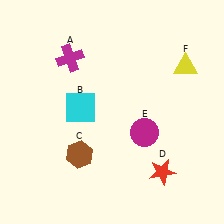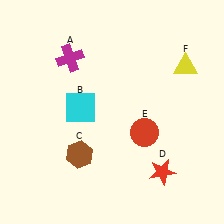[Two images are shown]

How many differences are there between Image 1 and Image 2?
There is 1 difference between the two images.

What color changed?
The circle (E) changed from magenta in Image 1 to red in Image 2.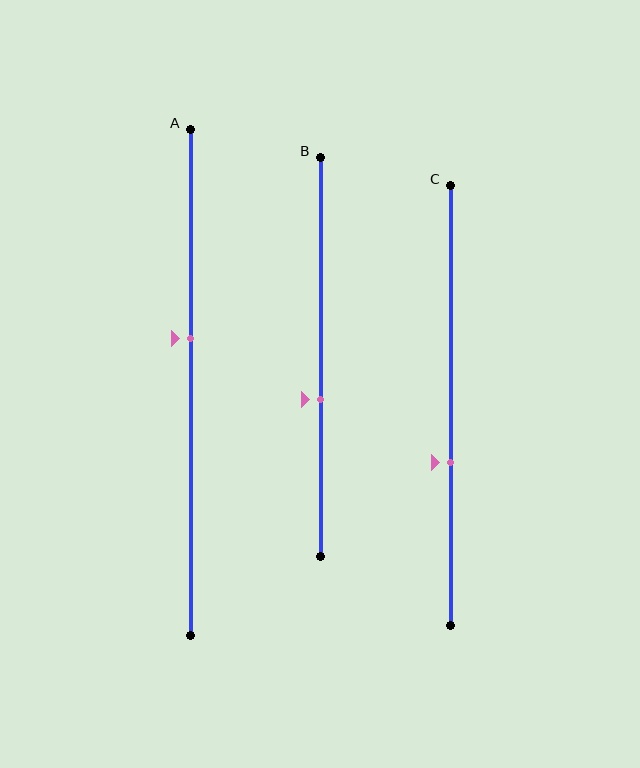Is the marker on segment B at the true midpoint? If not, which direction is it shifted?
No, the marker on segment B is shifted downward by about 11% of the segment length.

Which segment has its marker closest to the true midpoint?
Segment A has its marker closest to the true midpoint.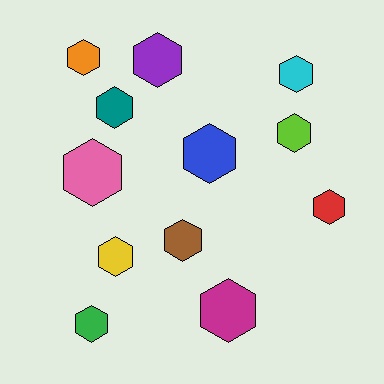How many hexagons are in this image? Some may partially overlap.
There are 12 hexagons.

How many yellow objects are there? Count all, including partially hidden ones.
There is 1 yellow object.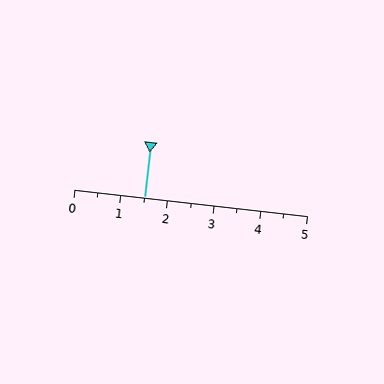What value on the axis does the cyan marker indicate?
The marker indicates approximately 1.5.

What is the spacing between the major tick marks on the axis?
The major ticks are spaced 1 apart.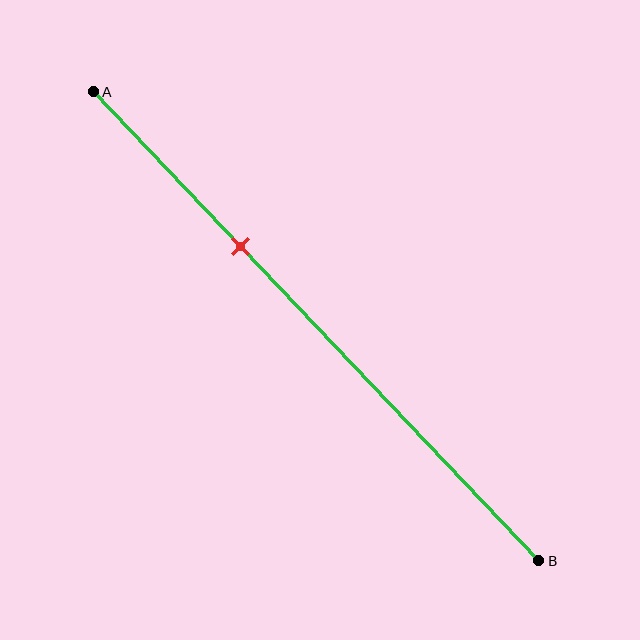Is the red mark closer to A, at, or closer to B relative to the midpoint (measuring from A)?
The red mark is closer to point A than the midpoint of segment AB.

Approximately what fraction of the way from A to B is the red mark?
The red mark is approximately 35% of the way from A to B.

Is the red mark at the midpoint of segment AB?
No, the mark is at about 35% from A, not at the 50% midpoint.